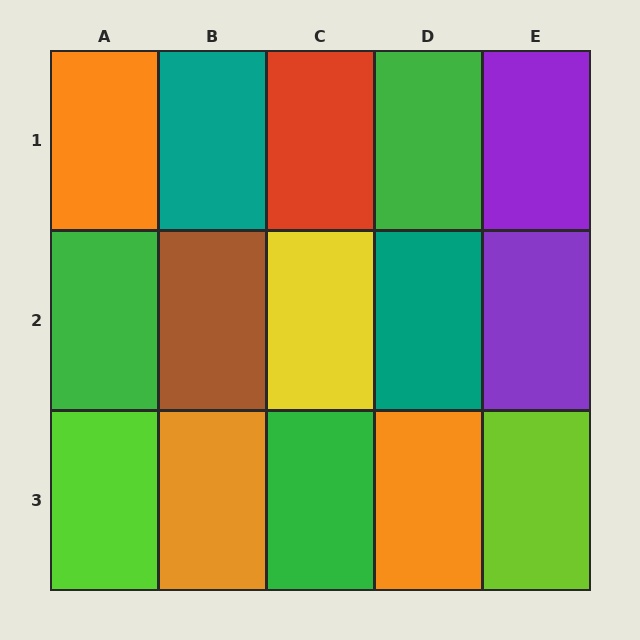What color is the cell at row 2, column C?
Yellow.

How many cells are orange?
3 cells are orange.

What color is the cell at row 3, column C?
Green.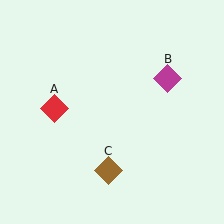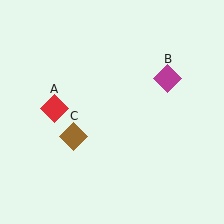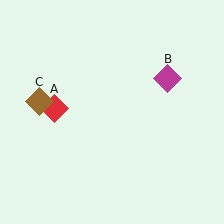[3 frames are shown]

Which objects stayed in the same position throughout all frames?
Red diamond (object A) and magenta diamond (object B) remained stationary.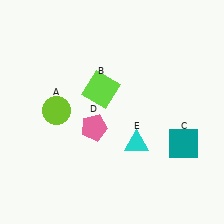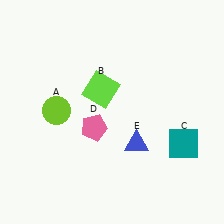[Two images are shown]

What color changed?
The triangle (E) changed from cyan in Image 1 to blue in Image 2.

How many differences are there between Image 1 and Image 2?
There is 1 difference between the two images.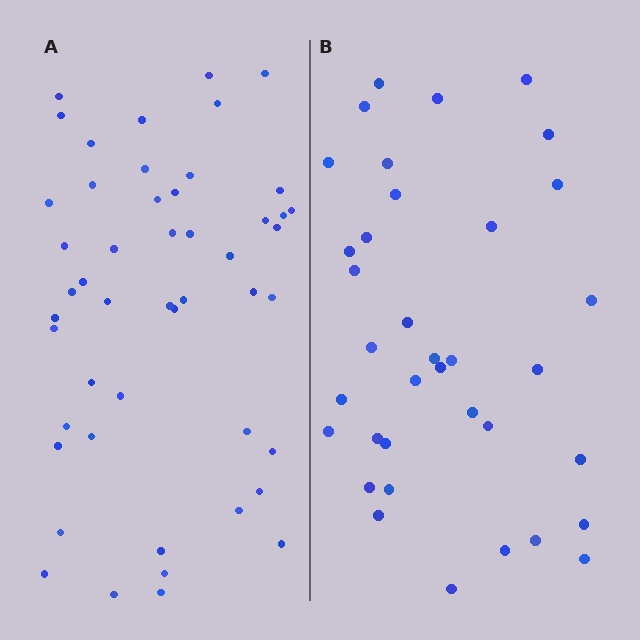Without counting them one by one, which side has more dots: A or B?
Region A (the left region) has more dots.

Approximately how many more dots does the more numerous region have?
Region A has approximately 15 more dots than region B.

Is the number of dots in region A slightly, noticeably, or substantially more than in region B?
Region A has noticeably more, but not dramatically so. The ratio is roughly 1.4 to 1.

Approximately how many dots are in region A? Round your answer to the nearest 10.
About 50 dots. (The exact count is 49, which rounds to 50.)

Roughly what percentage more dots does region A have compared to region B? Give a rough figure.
About 35% more.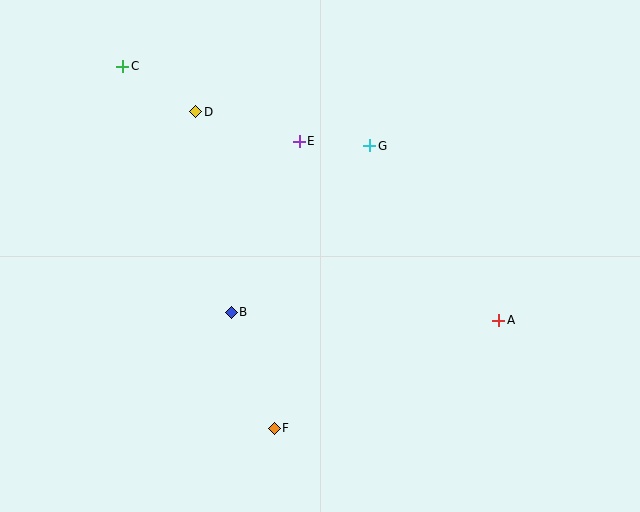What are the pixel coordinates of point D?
Point D is at (196, 112).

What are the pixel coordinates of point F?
Point F is at (274, 428).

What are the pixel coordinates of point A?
Point A is at (499, 320).